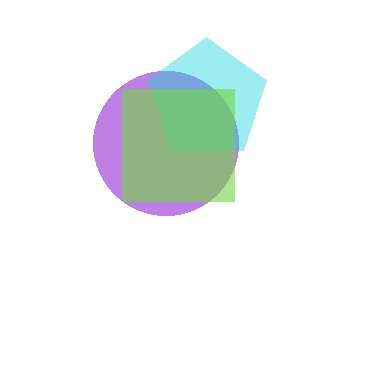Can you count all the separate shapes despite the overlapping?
Yes, there are 3 separate shapes.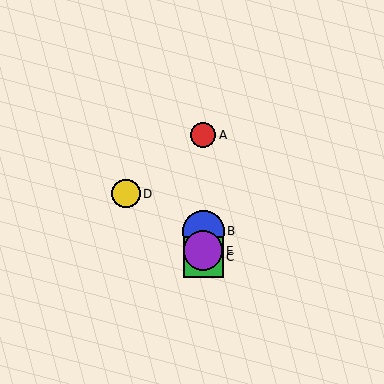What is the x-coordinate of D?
Object D is at x≈126.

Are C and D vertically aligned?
No, C is at x≈203 and D is at x≈126.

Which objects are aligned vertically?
Objects A, B, C, E are aligned vertically.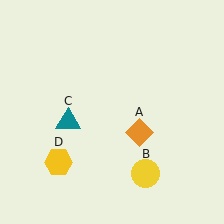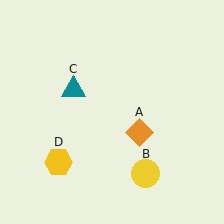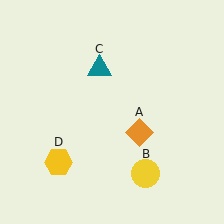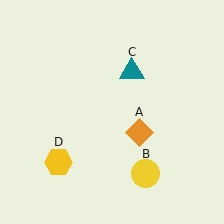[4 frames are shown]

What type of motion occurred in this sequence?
The teal triangle (object C) rotated clockwise around the center of the scene.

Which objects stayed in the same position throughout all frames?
Orange diamond (object A) and yellow circle (object B) and yellow hexagon (object D) remained stationary.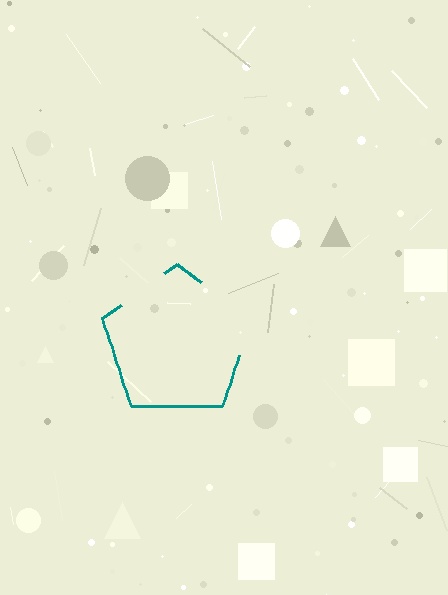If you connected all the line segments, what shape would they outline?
They would outline a pentagon.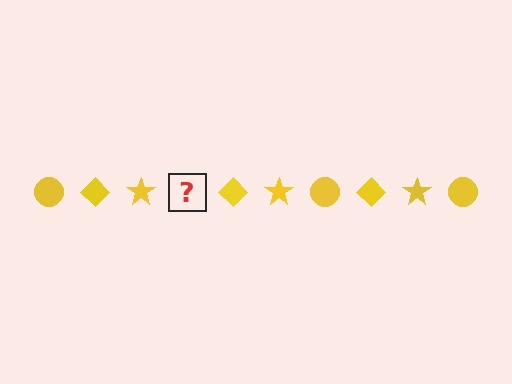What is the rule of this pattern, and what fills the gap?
The rule is that the pattern cycles through circle, diamond, star shapes in yellow. The gap should be filled with a yellow circle.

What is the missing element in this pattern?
The missing element is a yellow circle.